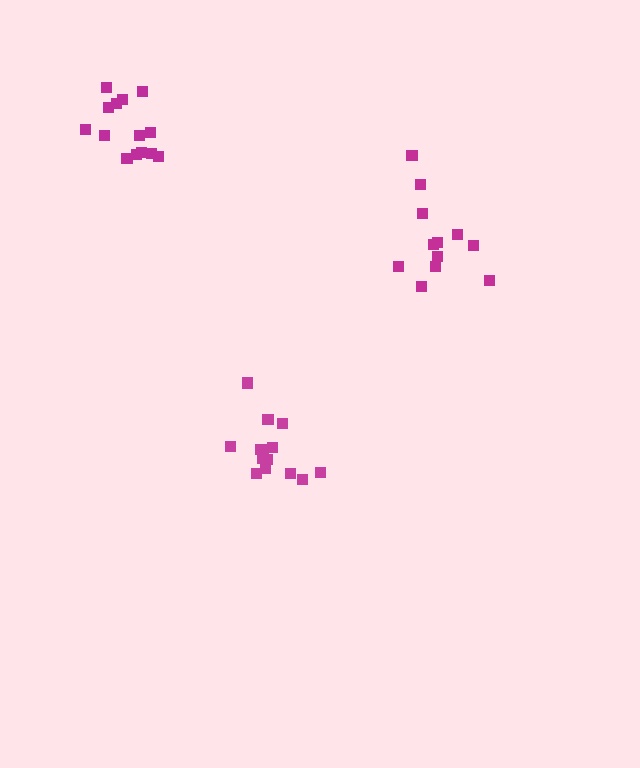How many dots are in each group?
Group 1: 14 dots, Group 2: 12 dots, Group 3: 14 dots (40 total).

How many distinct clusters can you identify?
There are 3 distinct clusters.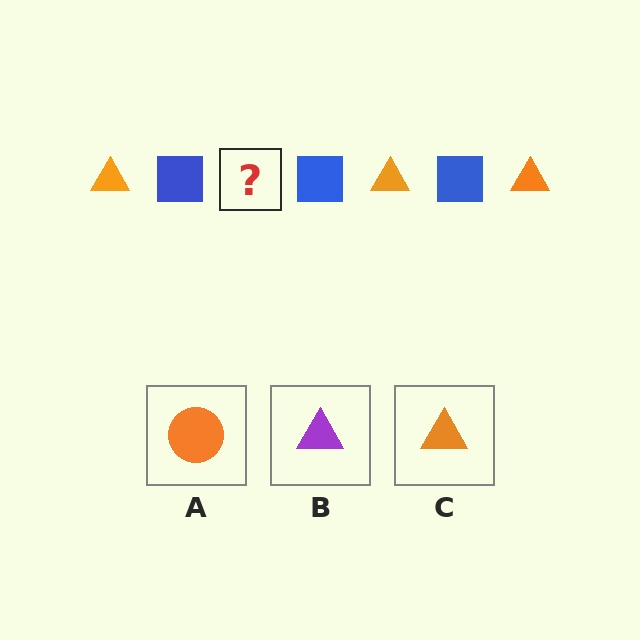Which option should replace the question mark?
Option C.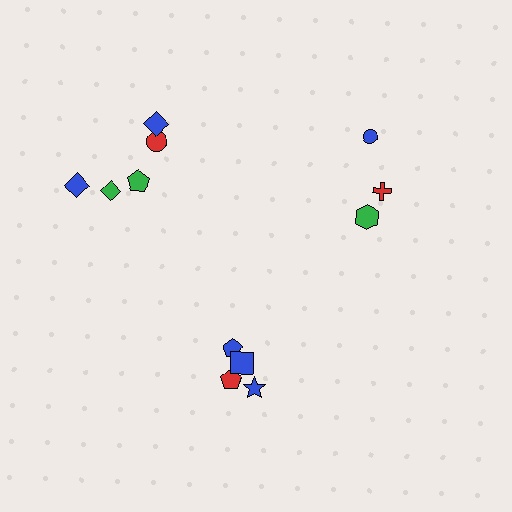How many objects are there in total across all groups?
There are 12 objects.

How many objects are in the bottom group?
There are 4 objects.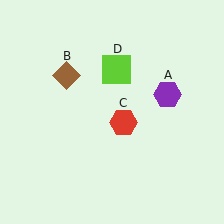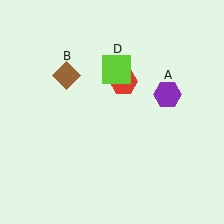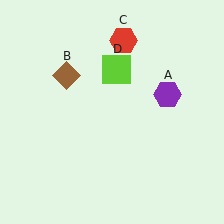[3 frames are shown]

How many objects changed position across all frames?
1 object changed position: red hexagon (object C).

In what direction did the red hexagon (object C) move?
The red hexagon (object C) moved up.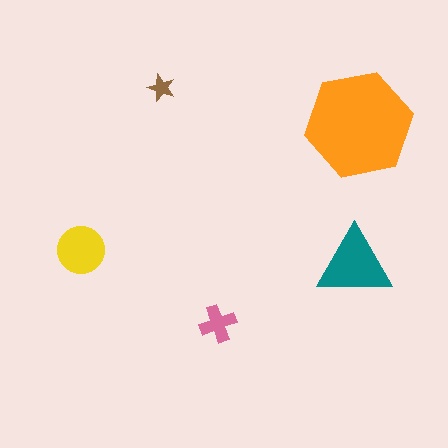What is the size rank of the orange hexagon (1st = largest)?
1st.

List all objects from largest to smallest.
The orange hexagon, the teal triangle, the yellow circle, the pink cross, the brown star.